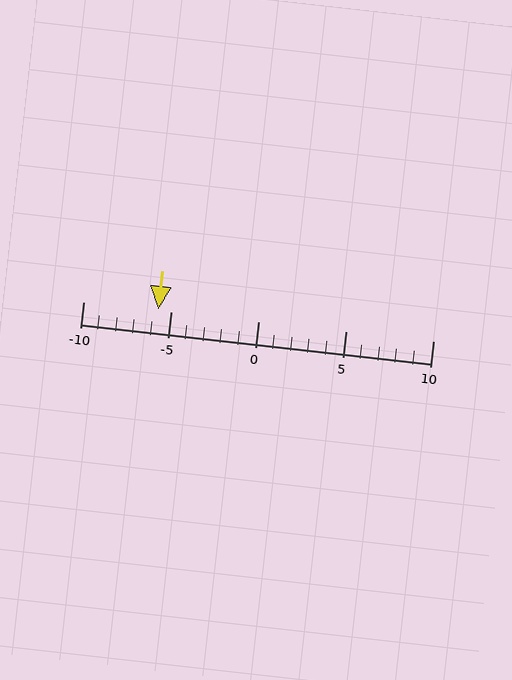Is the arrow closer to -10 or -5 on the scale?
The arrow is closer to -5.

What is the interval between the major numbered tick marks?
The major tick marks are spaced 5 units apart.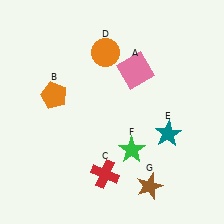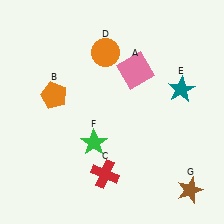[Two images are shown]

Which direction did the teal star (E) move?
The teal star (E) moved up.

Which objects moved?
The objects that moved are: the teal star (E), the green star (F), the brown star (G).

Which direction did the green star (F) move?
The green star (F) moved left.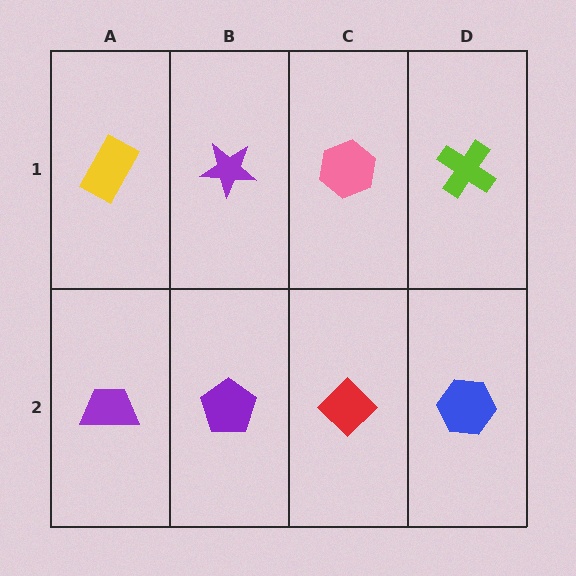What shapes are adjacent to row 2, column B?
A purple star (row 1, column B), a purple trapezoid (row 2, column A), a red diamond (row 2, column C).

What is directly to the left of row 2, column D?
A red diamond.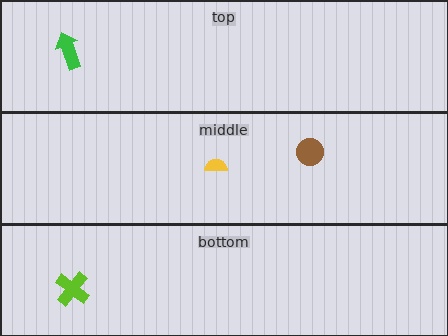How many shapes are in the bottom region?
1.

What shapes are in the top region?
The green arrow.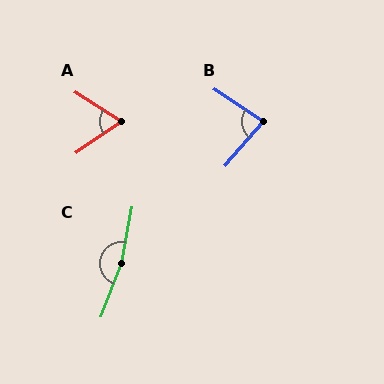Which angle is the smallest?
A, at approximately 67 degrees.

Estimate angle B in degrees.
Approximately 83 degrees.